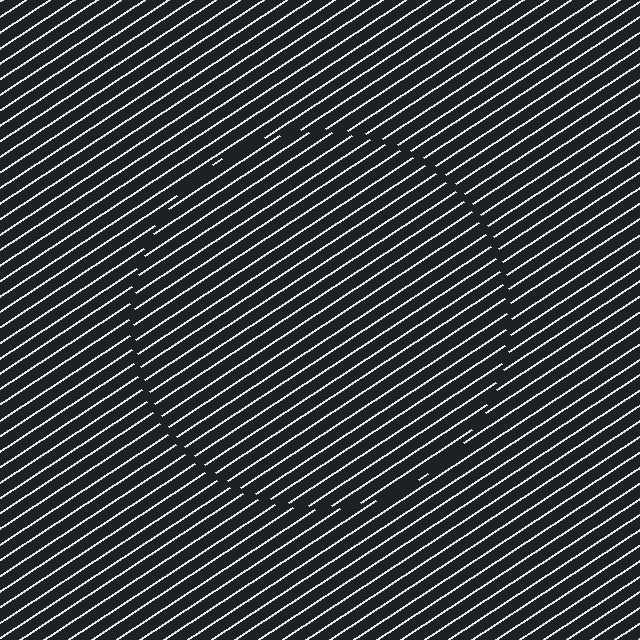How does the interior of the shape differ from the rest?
The interior of the shape contains the same grating, shifted by half a period — the contour is defined by the phase discontinuity where line-ends from the inner and outer gratings abut.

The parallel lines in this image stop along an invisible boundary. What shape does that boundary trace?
An illusory circle. The interior of the shape contains the same grating, shifted by half a period — the contour is defined by the phase discontinuity where line-ends from the inner and outer gratings abut.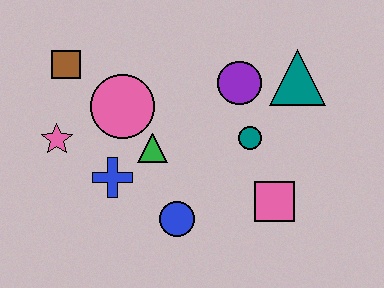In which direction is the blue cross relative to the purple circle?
The blue cross is to the left of the purple circle.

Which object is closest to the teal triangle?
The purple circle is closest to the teal triangle.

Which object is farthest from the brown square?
The pink square is farthest from the brown square.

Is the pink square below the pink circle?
Yes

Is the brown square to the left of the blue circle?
Yes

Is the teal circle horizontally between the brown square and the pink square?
Yes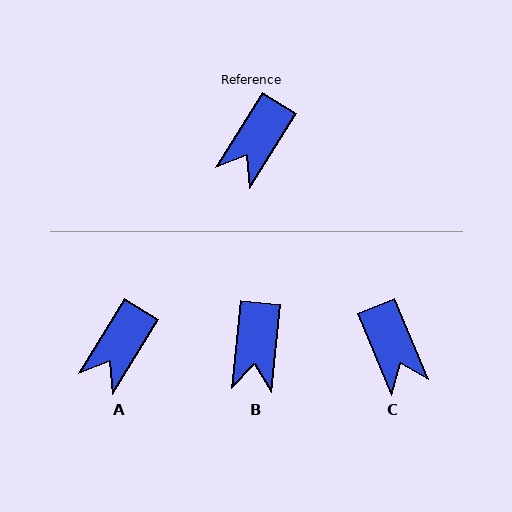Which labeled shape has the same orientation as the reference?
A.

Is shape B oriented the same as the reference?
No, it is off by about 25 degrees.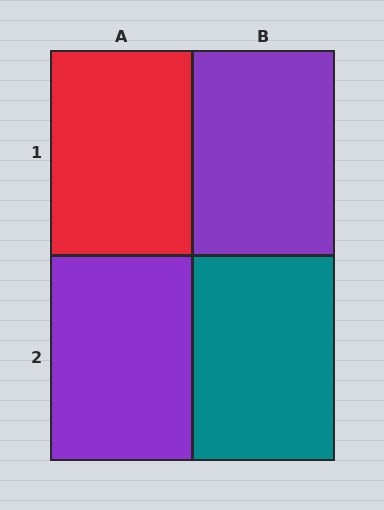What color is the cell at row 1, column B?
Purple.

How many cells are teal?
1 cell is teal.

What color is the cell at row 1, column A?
Red.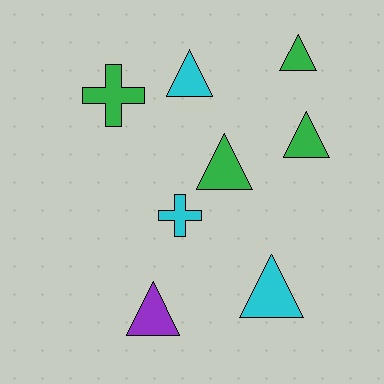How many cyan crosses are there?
There is 1 cyan cross.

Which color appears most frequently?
Green, with 4 objects.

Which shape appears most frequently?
Triangle, with 6 objects.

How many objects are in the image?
There are 8 objects.